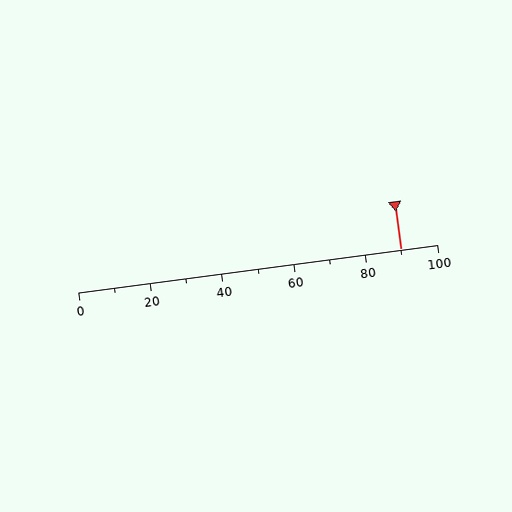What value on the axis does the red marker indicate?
The marker indicates approximately 90.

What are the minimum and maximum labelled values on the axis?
The axis runs from 0 to 100.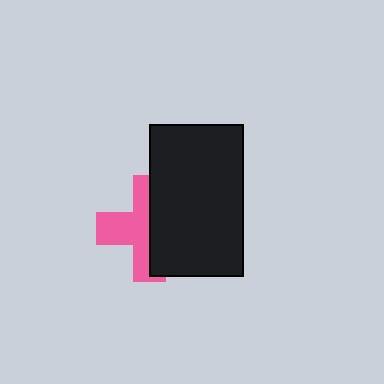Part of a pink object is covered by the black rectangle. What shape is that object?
It is a cross.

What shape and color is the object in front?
The object in front is a black rectangle.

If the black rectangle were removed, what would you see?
You would see the complete pink cross.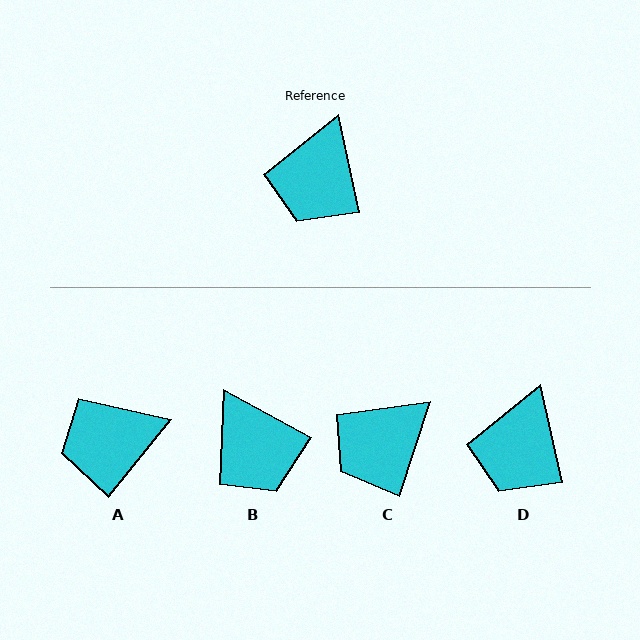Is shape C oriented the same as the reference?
No, it is off by about 31 degrees.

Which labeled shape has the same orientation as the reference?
D.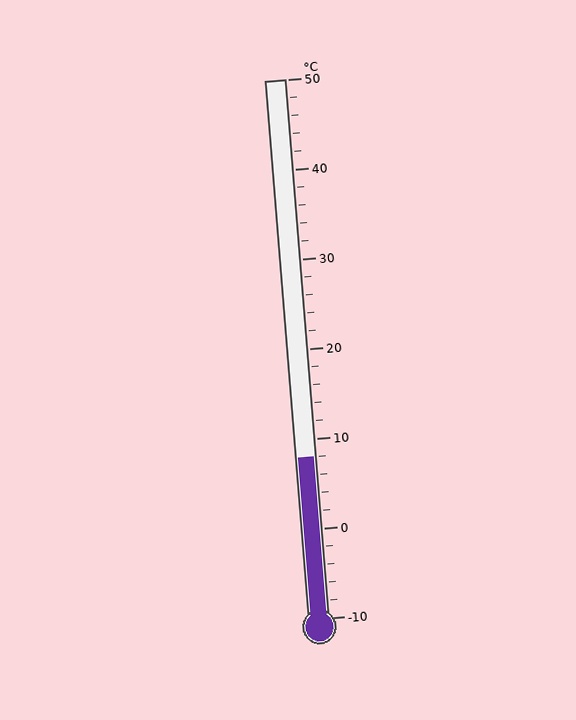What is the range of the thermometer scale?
The thermometer scale ranges from -10°C to 50°C.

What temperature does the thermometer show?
The thermometer shows approximately 8°C.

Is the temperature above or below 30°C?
The temperature is below 30°C.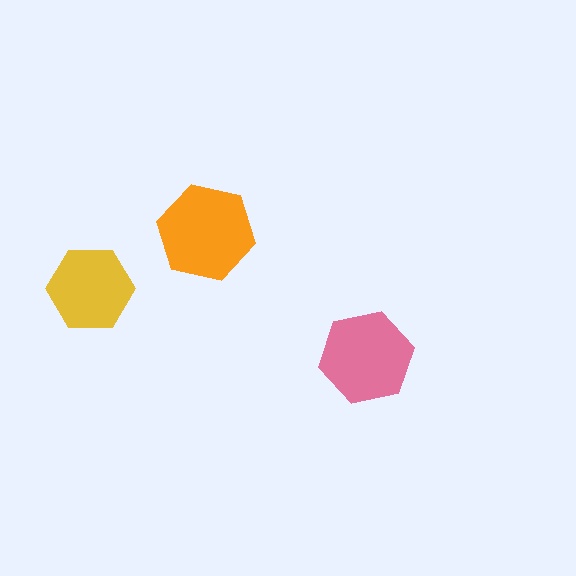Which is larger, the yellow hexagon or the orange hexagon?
The orange one.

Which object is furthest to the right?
The pink hexagon is rightmost.